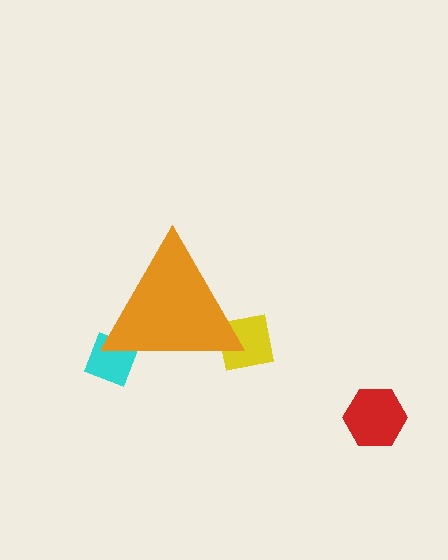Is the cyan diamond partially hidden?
Yes, the cyan diamond is partially hidden behind the orange triangle.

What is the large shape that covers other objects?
An orange triangle.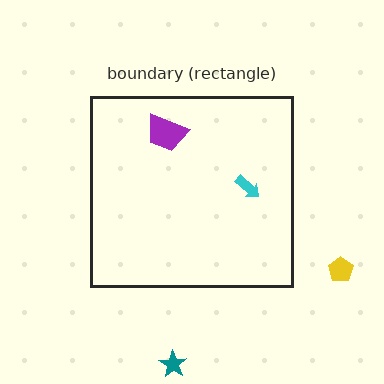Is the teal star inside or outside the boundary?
Outside.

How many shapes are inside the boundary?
2 inside, 2 outside.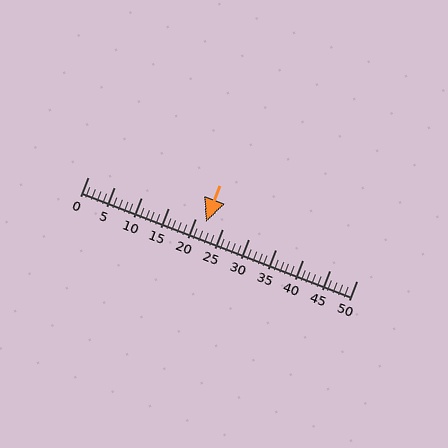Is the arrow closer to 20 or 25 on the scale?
The arrow is closer to 20.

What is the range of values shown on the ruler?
The ruler shows values from 0 to 50.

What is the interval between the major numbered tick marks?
The major tick marks are spaced 5 units apart.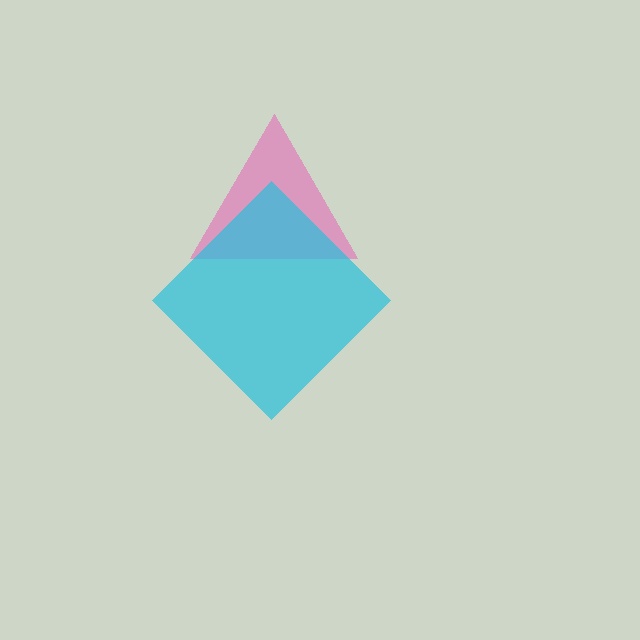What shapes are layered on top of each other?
The layered shapes are: a pink triangle, a cyan diamond.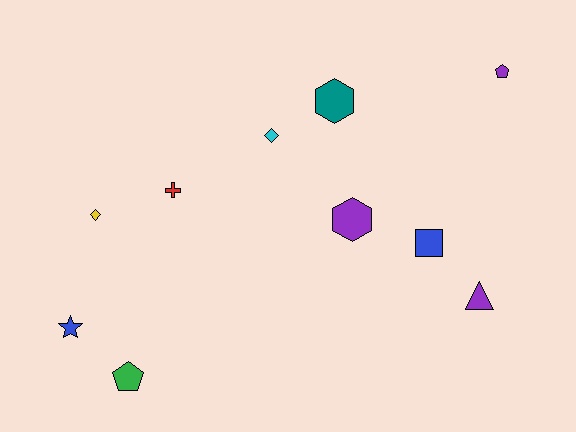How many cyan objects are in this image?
There is 1 cyan object.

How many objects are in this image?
There are 10 objects.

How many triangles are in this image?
There is 1 triangle.